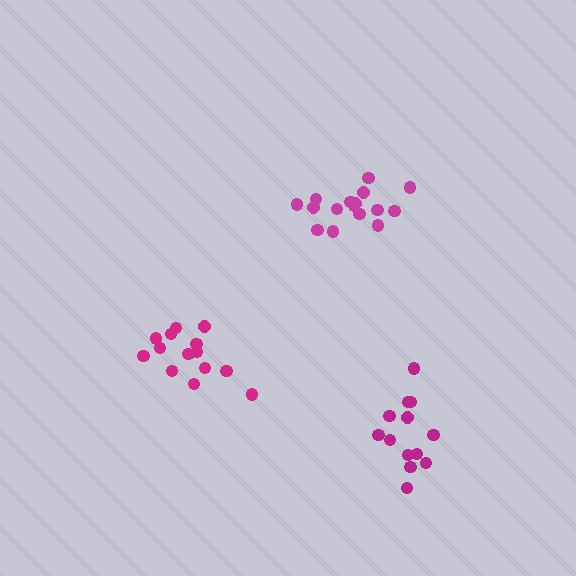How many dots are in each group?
Group 1: 14 dots, Group 2: 16 dots, Group 3: 13 dots (43 total).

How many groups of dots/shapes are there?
There are 3 groups.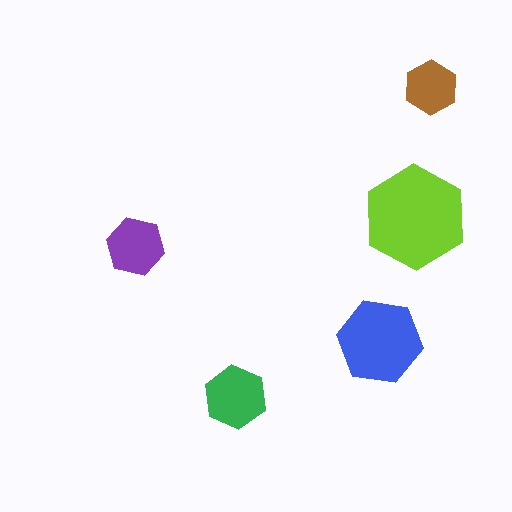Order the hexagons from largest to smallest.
the lime one, the blue one, the green one, the purple one, the brown one.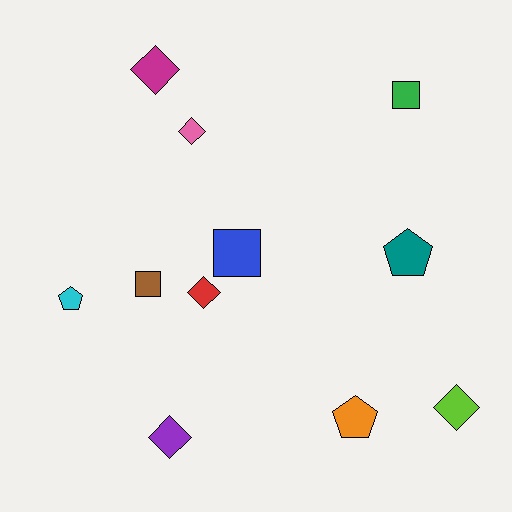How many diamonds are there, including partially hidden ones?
There are 5 diamonds.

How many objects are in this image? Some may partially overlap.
There are 11 objects.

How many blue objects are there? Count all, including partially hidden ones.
There is 1 blue object.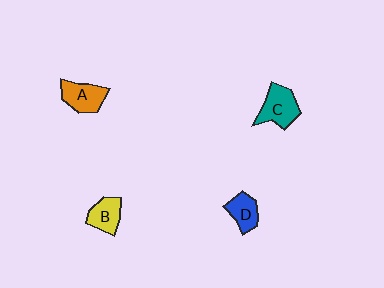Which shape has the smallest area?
Shape D (blue).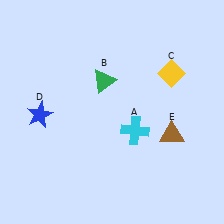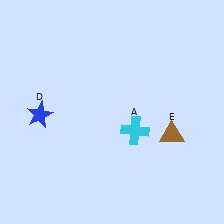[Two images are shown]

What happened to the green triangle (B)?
The green triangle (B) was removed in Image 2. It was in the top-left area of Image 1.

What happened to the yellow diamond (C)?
The yellow diamond (C) was removed in Image 2. It was in the top-right area of Image 1.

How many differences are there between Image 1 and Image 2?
There are 2 differences between the two images.